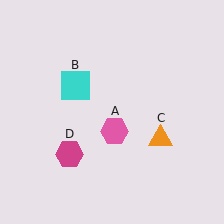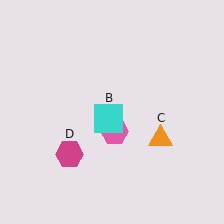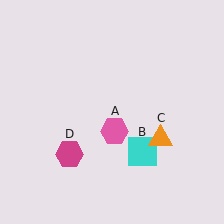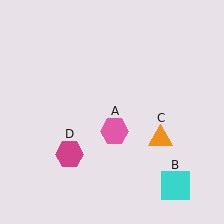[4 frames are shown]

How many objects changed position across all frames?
1 object changed position: cyan square (object B).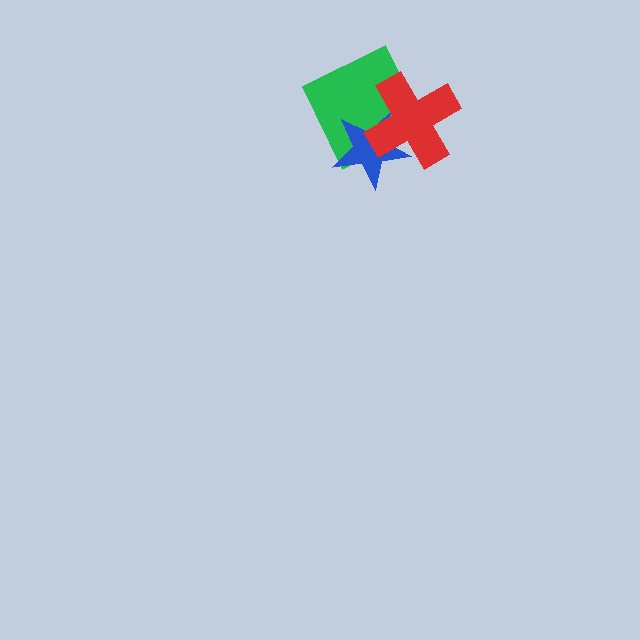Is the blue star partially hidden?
Yes, it is partially covered by another shape.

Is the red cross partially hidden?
No, no other shape covers it.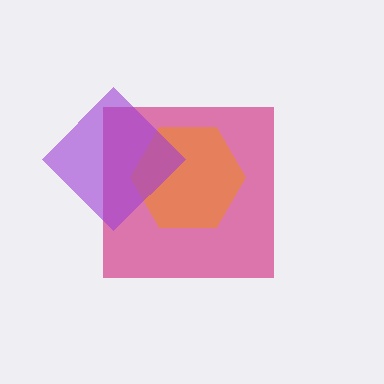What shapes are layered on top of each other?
The layered shapes are: a magenta square, an orange hexagon, a purple diamond.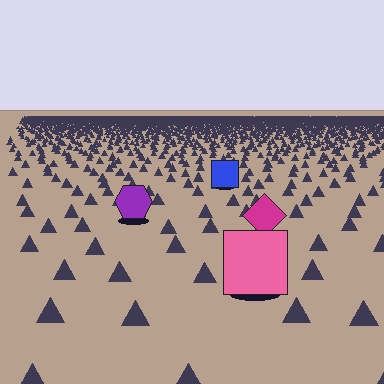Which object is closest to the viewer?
The pink square is closest. The texture marks near it are larger and more spread out.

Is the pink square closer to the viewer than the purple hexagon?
Yes. The pink square is closer — you can tell from the texture gradient: the ground texture is coarser near it.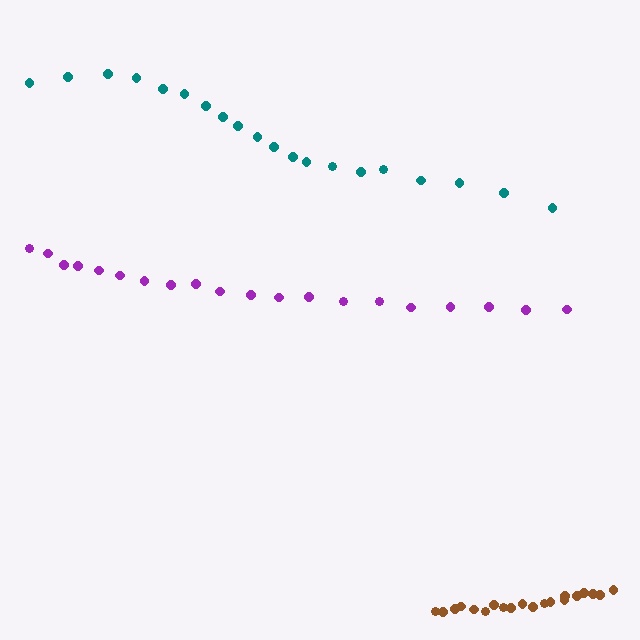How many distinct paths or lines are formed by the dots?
There are 3 distinct paths.